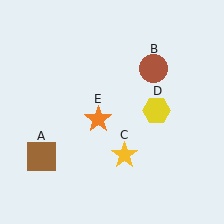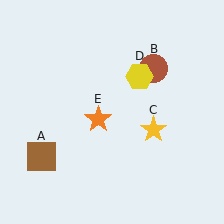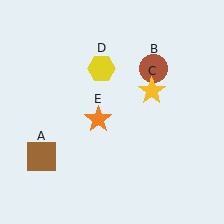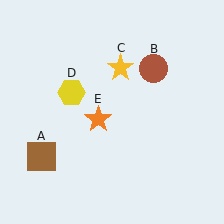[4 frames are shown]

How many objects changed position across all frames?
2 objects changed position: yellow star (object C), yellow hexagon (object D).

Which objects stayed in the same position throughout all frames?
Brown square (object A) and brown circle (object B) and orange star (object E) remained stationary.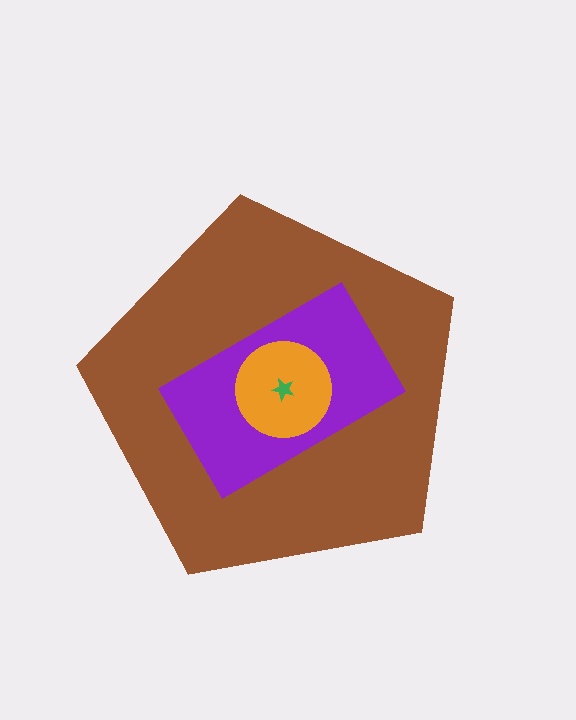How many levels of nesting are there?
4.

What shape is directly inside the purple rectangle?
The orange circle.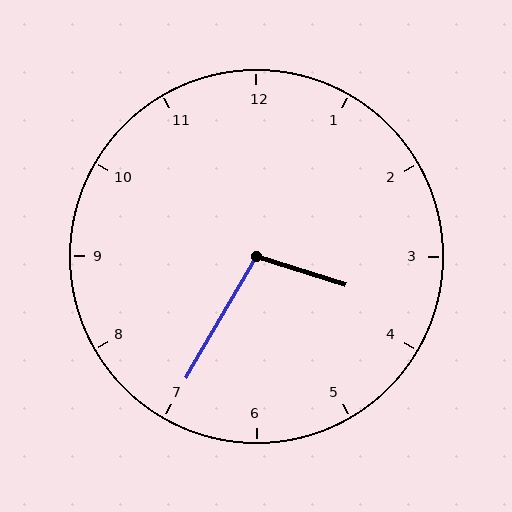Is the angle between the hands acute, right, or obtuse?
It is obtuse.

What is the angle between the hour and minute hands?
Approximately 102 degrees.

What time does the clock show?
3:35.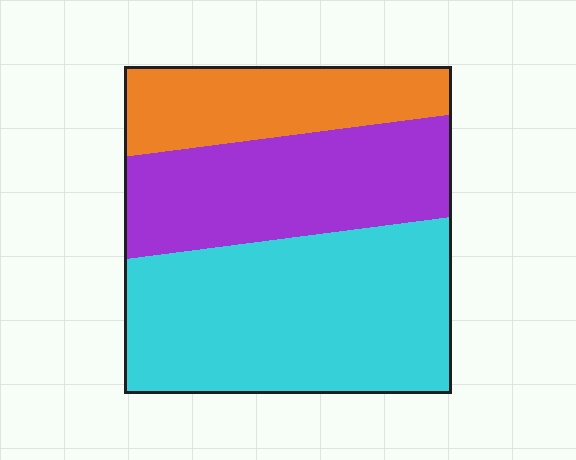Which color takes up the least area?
Orange, at roughly 20%.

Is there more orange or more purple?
Purple.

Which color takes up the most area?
Cyan, at roughly 50%.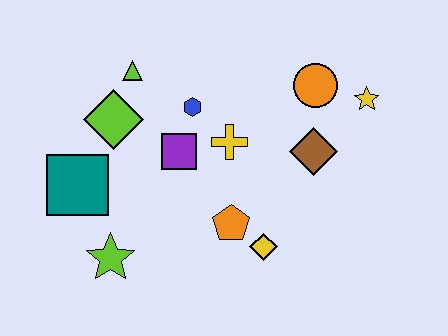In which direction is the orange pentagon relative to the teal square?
The orange pentagon is to the right of the teal square.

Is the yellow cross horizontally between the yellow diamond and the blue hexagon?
Yes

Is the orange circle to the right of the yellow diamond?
Yes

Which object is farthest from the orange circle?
The lime star is farthest from the orange circle.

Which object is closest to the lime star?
The teal square is closest to the lime star.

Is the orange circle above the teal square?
Yes